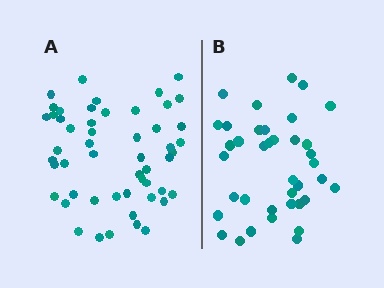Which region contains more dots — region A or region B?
Region A (the left region) has more dots.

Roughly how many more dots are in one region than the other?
Region A has approximately 15 more dots than region B.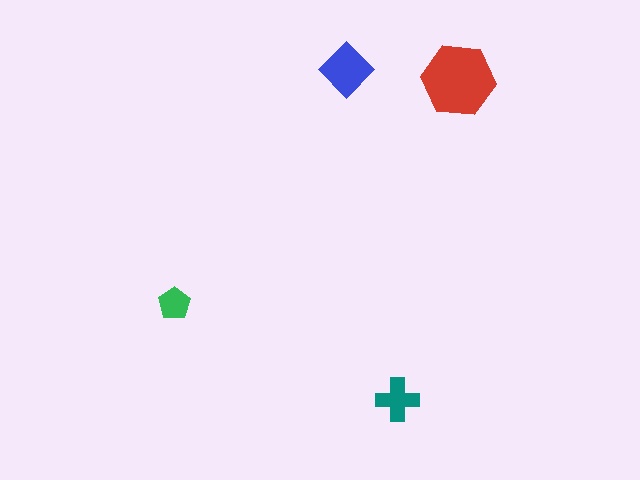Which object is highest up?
The blue diamond is topmost.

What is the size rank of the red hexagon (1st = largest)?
1st.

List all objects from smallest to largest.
The green pentagon, the teal cross, the blue diamond, the red hexagon.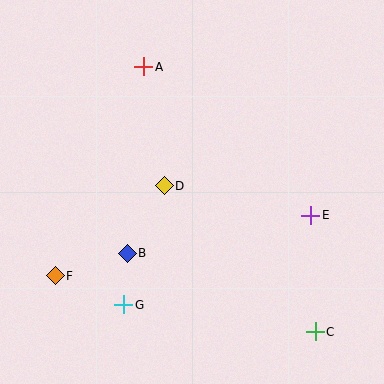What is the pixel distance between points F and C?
The distance between F and C is 266 pixels.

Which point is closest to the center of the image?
Point D at (164, 186) is closest to the center.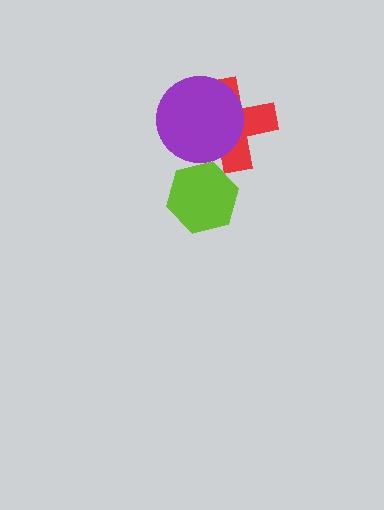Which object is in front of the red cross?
The purple circle is in front of the red cross.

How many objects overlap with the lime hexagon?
0 objects overlap with the lime hexagon.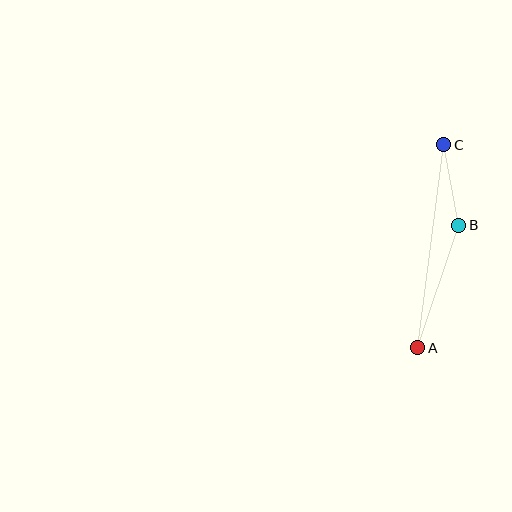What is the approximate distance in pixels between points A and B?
The distance between A and B is approximately 129 pixels.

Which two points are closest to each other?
Points B and C are closest to each other.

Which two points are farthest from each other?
Points A and C are farthest from each other.